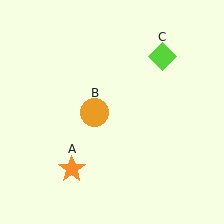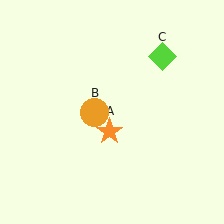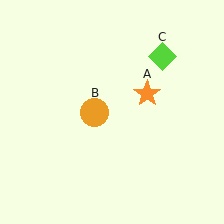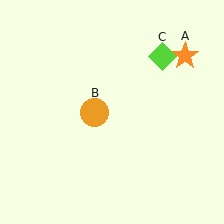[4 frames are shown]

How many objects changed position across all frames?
1 object changed position: orange star (object A).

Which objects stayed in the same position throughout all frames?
Orange circle (object B) and lime diamond (object C) remained stationary.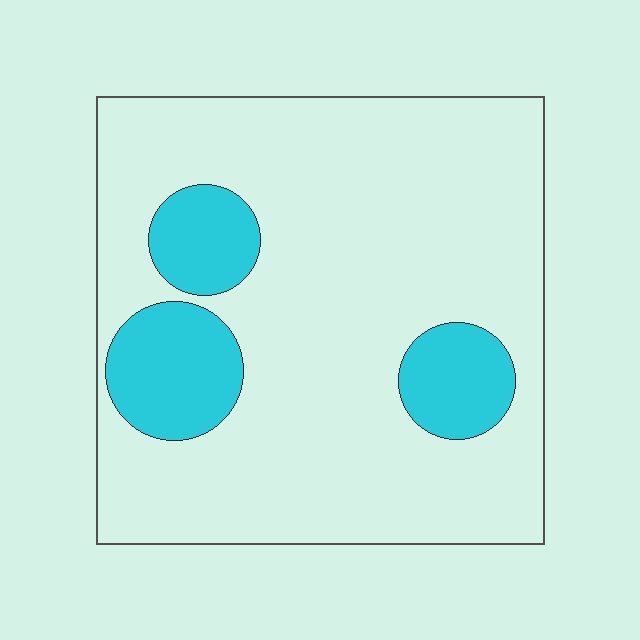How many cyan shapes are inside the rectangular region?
3.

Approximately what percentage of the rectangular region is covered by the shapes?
Approximately 20%.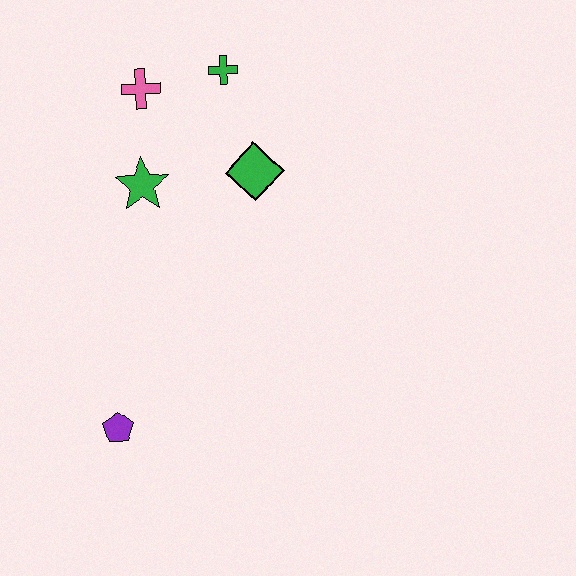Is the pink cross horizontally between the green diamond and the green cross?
No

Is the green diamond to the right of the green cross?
Yes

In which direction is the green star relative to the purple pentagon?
The green star is above the purple pentagon.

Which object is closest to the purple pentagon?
The green star is closest to the purple pentagon.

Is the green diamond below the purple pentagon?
No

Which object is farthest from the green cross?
The purple pentagon is farthest from the green cross.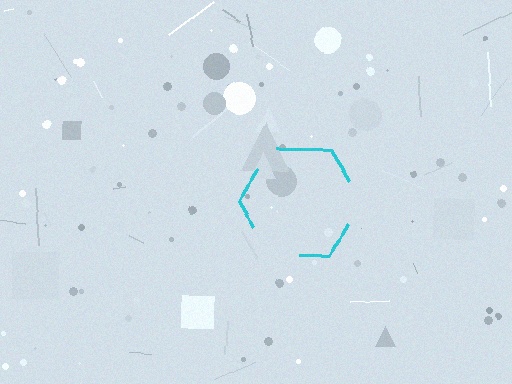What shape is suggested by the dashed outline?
The dashed outline suggests a hexagon.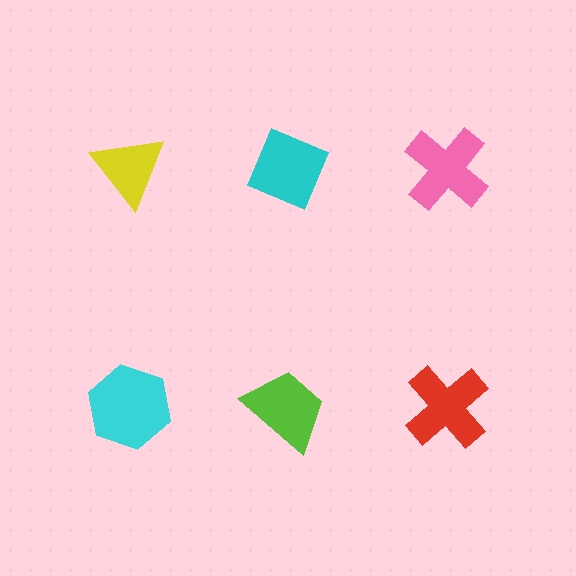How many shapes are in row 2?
3 shapes.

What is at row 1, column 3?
A pink cross.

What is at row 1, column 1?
A yellow triangle.